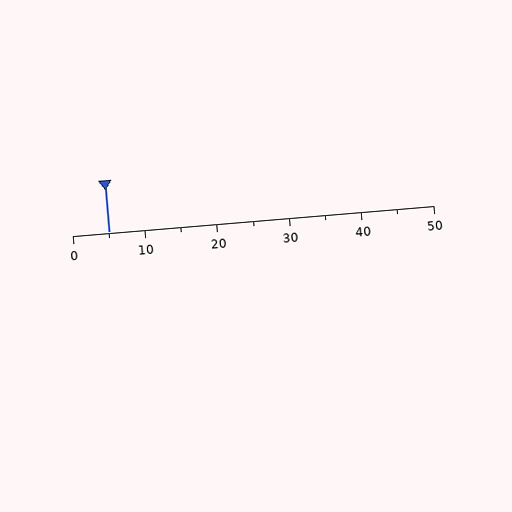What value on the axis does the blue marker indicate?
The marker indicates approximately 5.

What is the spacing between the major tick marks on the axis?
The major ticks are spaced 10 apart.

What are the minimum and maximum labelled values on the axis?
The axis runs from 0 to 50.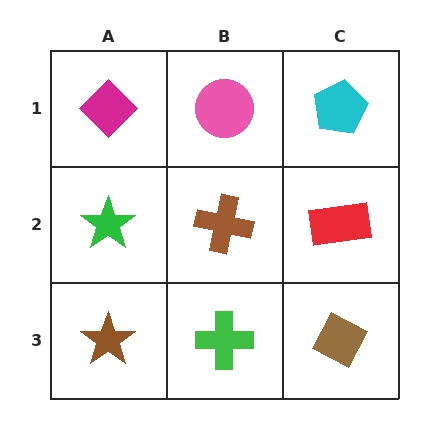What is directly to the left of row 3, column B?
A brown star.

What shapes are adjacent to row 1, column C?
A red rectangle (row 2, column C), a pink circle (row 1, column B).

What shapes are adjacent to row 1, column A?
A green star (row 2, column A), a pink circle (row 1, column B).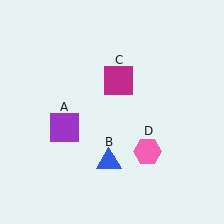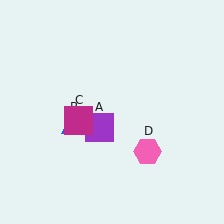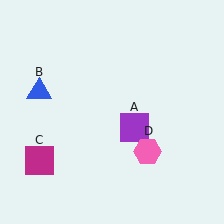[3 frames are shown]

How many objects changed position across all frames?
3 objects changed position: purple square (object A), blue triangle (object B), magenta square (object C).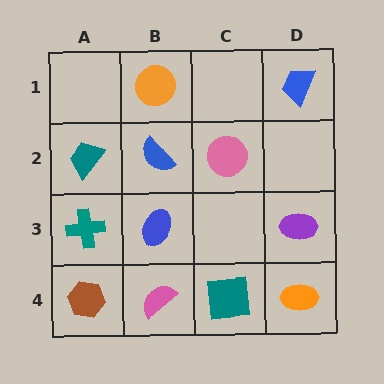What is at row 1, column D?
A blue trapezoid.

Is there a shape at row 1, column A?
No, that cell is empty.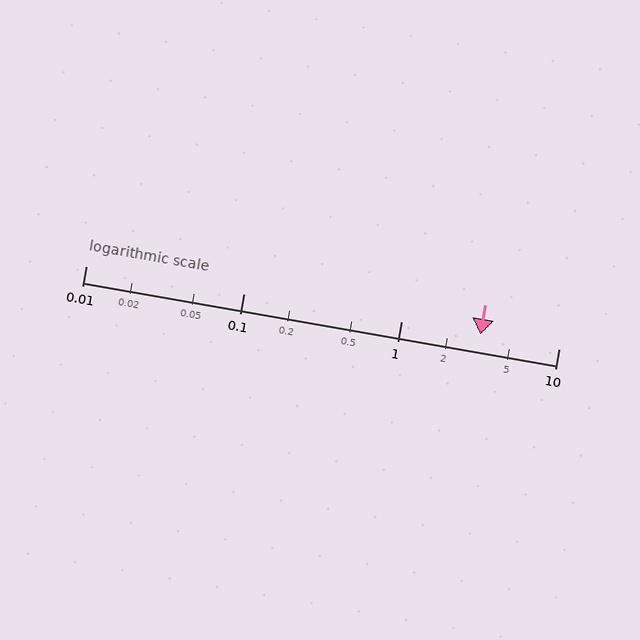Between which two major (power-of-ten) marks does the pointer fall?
The pointer is between 1 and 10.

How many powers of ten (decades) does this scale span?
The scale spans 3 decades, from 0.01 to 10.